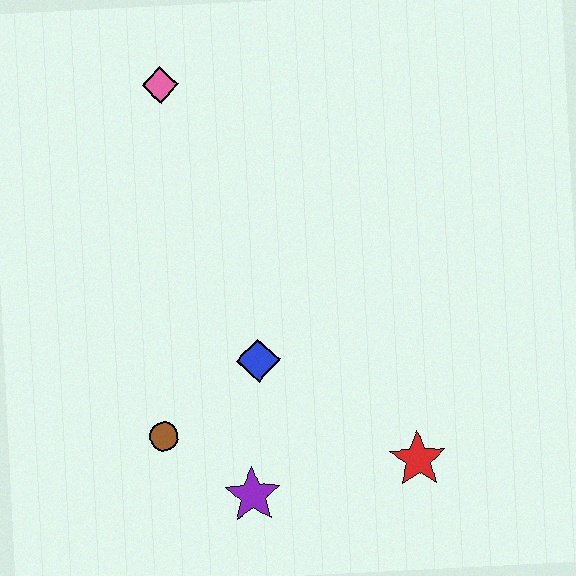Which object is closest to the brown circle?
The purple star is closest to the brown circle.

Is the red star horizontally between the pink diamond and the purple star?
No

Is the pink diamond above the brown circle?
Yes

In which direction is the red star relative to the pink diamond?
The red star is below the pink diamond.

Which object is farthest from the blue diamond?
The pink diamond is farthest from the blue diamond.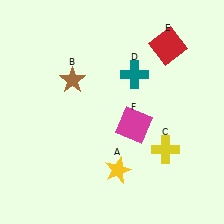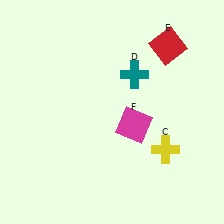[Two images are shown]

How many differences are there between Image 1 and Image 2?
There are 2 differences between the two images.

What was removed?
The brown star (B), the yellow star (A) were removed in Image 2.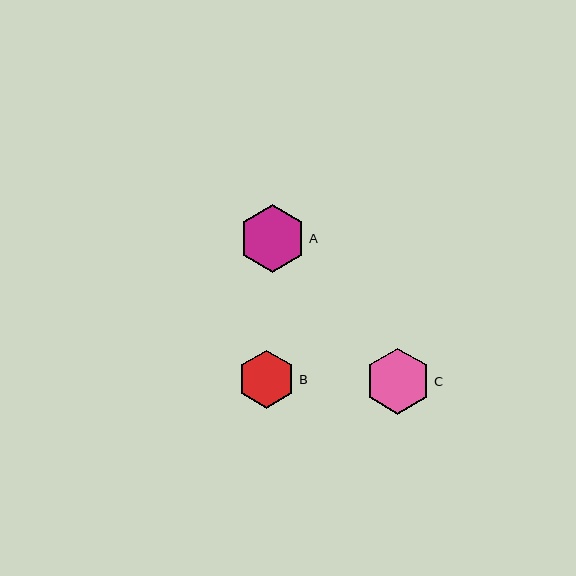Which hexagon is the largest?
Hexagon A is the largest with a size of approximately 68 pixels.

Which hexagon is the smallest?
Hexagon B is the smallest with a size of approximately 58 pixels.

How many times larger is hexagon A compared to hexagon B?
Hexagon A is approximately 1.2 times the size of hexagon B.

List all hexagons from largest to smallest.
From largest to smallest: A, C, B.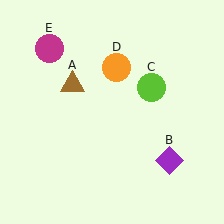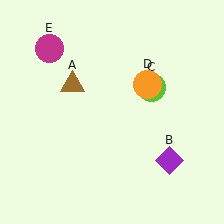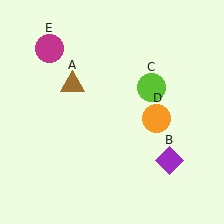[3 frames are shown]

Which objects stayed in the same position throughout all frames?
Brown triangle (object A) and purple diamond (object B) and lime circle (object C) and magenta circle (object E) remained stationary.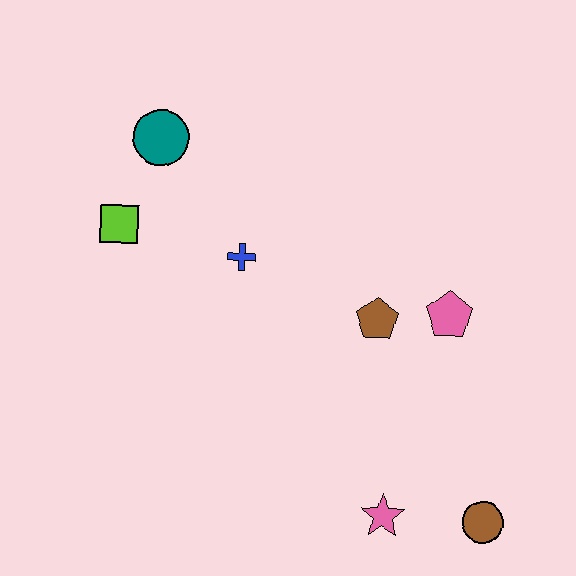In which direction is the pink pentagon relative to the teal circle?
The pink pentagon is to the right of the teal circle.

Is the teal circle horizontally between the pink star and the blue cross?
No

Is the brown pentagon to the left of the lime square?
No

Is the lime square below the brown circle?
No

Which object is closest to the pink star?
The brown circle is closest to the pink star.